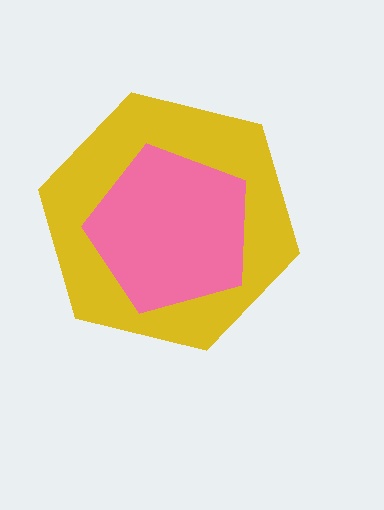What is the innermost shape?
The pink pentagon.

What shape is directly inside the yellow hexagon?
The pink pentagon.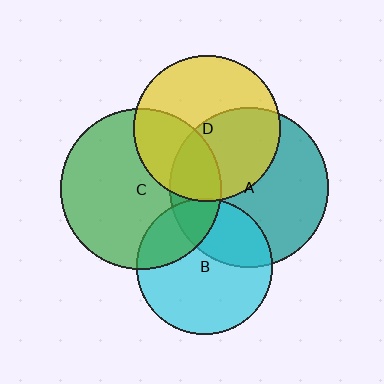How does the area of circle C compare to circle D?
Approximately 1.2 times.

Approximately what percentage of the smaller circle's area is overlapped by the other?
Approximately 5%.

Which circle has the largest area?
Circle C (green).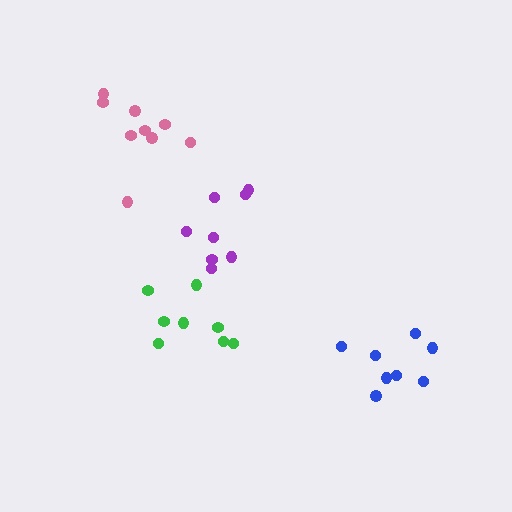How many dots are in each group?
Group 1: 8 dots, Group 2: 8 dots, Group 3: 8 dots, Group 4: 9 dots (33 total).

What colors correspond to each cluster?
The clusters are colored: green, purple, blue, pink.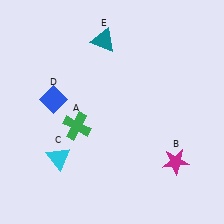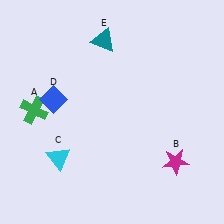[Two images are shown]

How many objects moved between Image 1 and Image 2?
1 object moved between the two images.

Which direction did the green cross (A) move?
The green cross (A) moved left.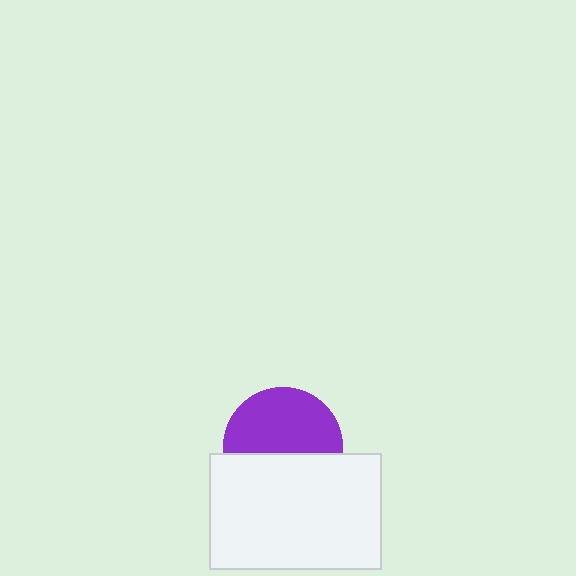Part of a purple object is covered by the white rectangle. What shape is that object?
It is a circle.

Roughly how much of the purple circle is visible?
About half of it is visible (roughly 57%).